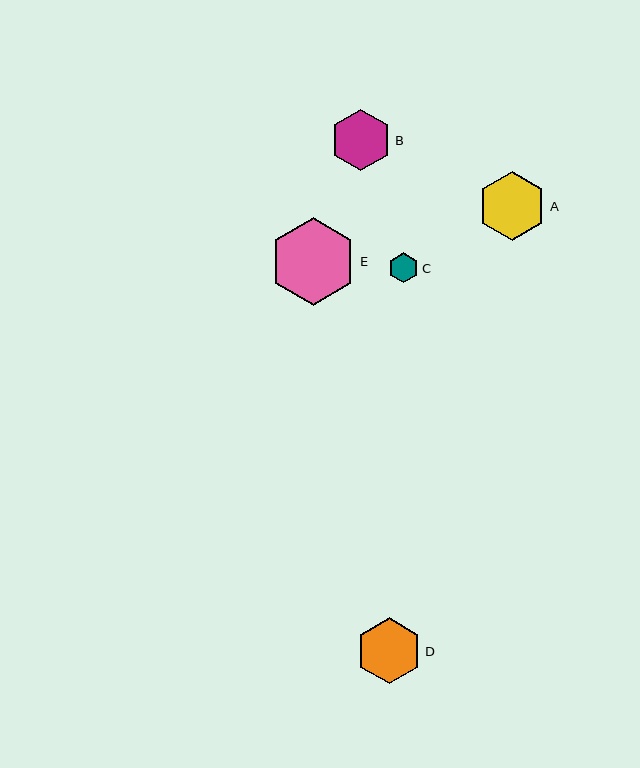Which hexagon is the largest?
Hexagon E is the largest with a size of approximately 88 pixels.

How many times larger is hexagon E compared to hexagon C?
Hexagon E is approximately 2.9 times the size of hexagon C.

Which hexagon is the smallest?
Hexagon C is the smallest with a size of approximately 30 pixels.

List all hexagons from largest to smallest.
From largest to smallest: E, A, D, B, C.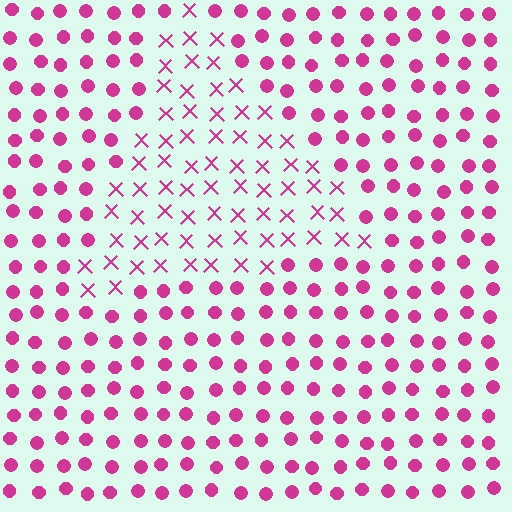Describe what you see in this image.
The image is filled with small magenta elements arranged in a uniform grid. A triangle-shaped region contains X marks, while the surrounding area contains circles. The boundary is defined purely by the change in element shape.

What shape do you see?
I see a triangle.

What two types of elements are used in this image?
The image uses X marks inside the triangle region and circles outside it.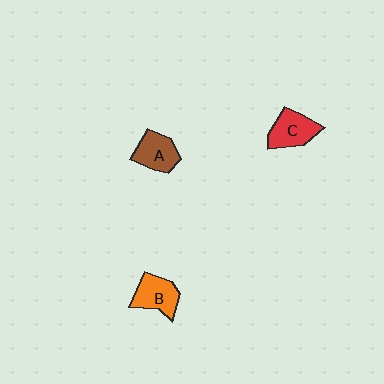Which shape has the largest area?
Shape C (red).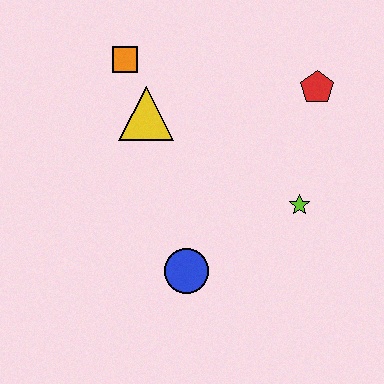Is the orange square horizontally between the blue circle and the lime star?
No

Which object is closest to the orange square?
The yellow triangle is closest to the orange square.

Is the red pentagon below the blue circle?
No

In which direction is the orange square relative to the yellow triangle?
The orange square is above the yellow triangle.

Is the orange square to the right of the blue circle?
No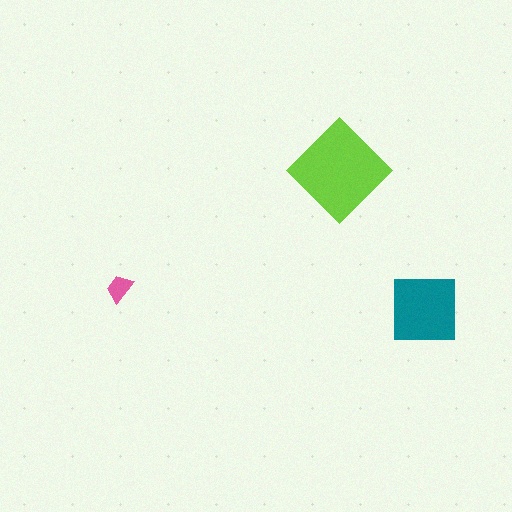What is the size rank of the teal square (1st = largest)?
2nd.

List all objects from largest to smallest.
The lime diamond, the teal square, the pink trapezoid.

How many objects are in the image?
There are 3 objects in the image.